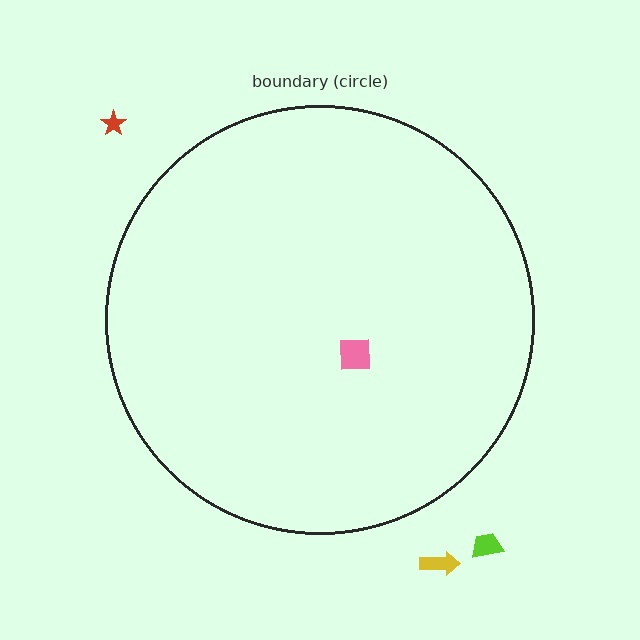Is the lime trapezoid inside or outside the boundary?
Outside.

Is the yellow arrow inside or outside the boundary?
Outside.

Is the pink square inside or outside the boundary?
Inside.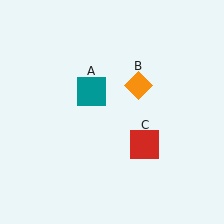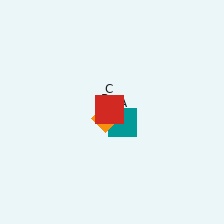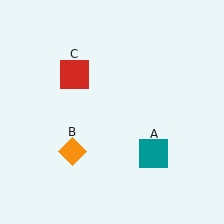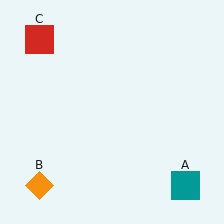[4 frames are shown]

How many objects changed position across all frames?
3 objects changed position: teal square (object A), orange diamond (object B), red square (object C).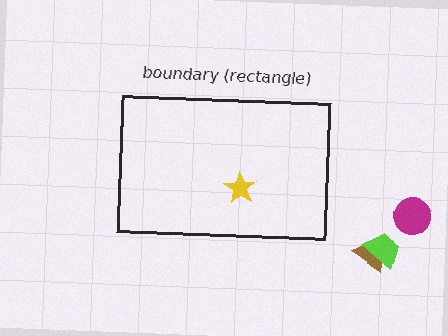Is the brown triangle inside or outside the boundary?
Outside.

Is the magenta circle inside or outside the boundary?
Outside.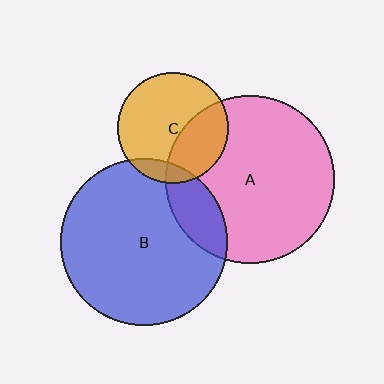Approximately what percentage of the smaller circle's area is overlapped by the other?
Approximately 15%.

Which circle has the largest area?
Circle A (pink).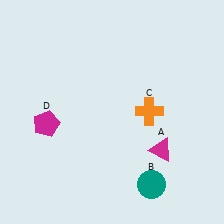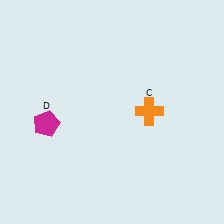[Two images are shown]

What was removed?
The magenta triangle (A), the teal circle (B) were removed in Image 2.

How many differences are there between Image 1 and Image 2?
There are 2 differences between the two images.